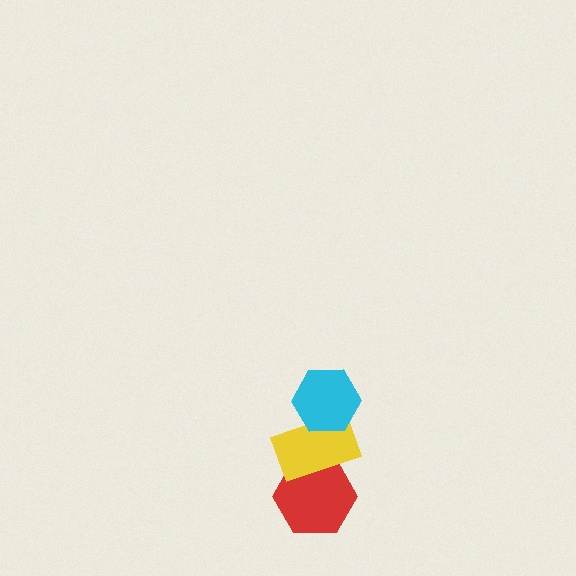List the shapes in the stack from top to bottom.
From top to bottom: the cyan hexagon, the yellow rectangle, the red hexagon.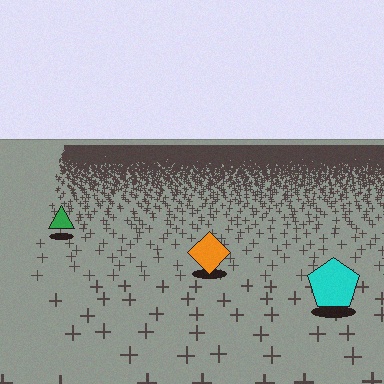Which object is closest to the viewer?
The cyan pentagon is closest. The texture marks near it are larger and more spread out.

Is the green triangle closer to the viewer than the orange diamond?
No. The orange diamond is closer — you can tell from the texture gradient: the ground texture is coarser near it.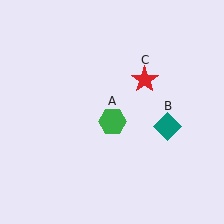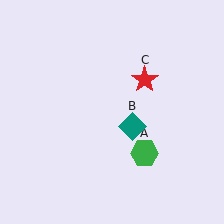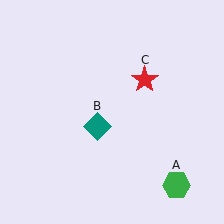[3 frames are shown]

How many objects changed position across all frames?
2 objects changed position: green hexagon (object A), teal diamond (object B).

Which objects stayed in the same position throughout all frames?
Red star (object C) remained stationary.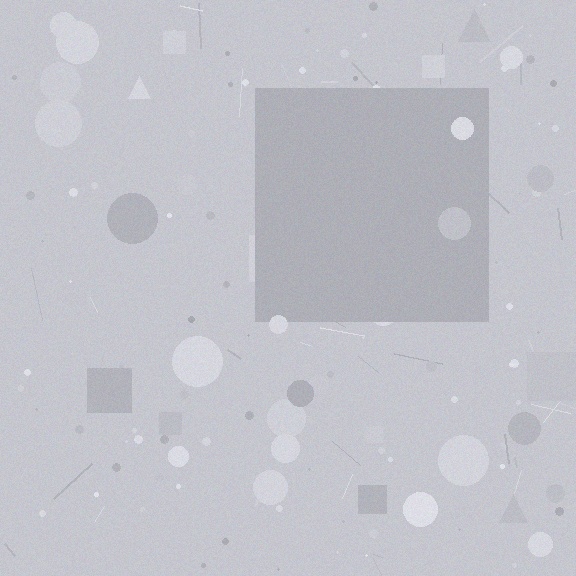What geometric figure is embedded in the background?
A square is embedded in the background.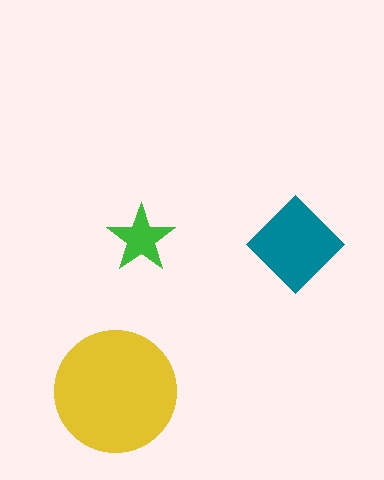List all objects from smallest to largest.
The green star, the teal diamond, the yellow circle.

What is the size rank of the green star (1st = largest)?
3rd.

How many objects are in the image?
There are 3 objects in the image.